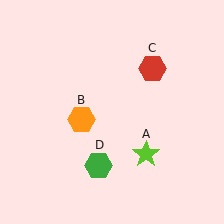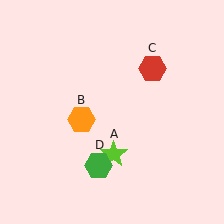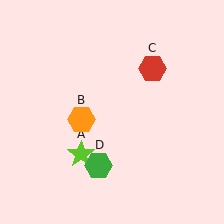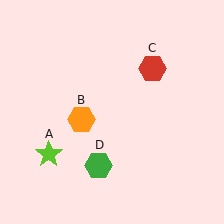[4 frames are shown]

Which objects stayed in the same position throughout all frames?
Orange hexagon (object B) and red hexagon (object C) and green hexagon (object D) remained stationary.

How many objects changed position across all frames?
1 object changed position: lime star (object A).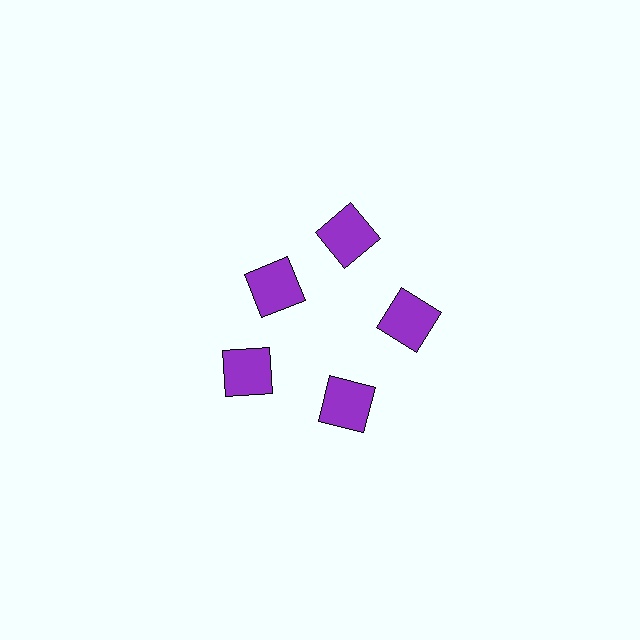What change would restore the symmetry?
The symmetry would be restored by moving it outward, back onto the ring so that all 5 squares sit at equal angles and equal distance from the center.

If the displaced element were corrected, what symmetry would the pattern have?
It would have 5-fold rotational symmetry — the pattern would map onto itself every 72 degrees.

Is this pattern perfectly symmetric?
No. The 5 purple squares are arranged in a ring, but one element near the 10 o'clock position is pulled inward toward the center, breaking the 5-fold rotational symmetry.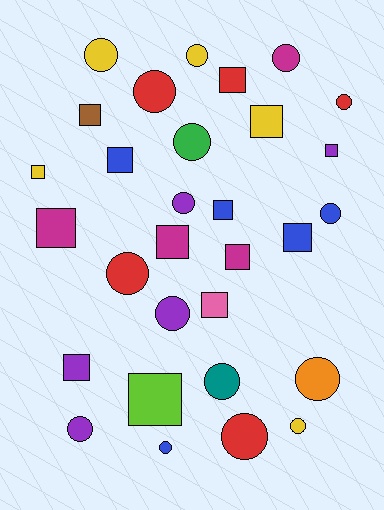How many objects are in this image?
There are 30 objects.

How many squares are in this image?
There are 14 squares.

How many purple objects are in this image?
There are 5 purple objects.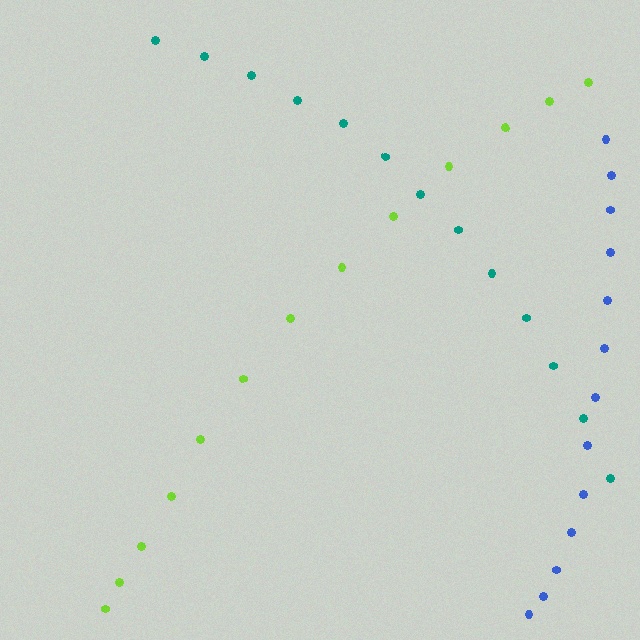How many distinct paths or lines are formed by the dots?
There are 3 distinct paths.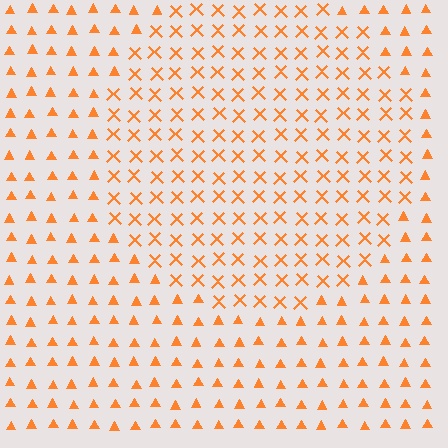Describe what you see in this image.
The image is filled with small orange elements arranged in a uniform grid. A circle-shaped region contains X marks, while the surrounding area contains triangles. The boundary is defined purely by the change in element shape.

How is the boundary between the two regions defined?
The boundary is defined by a change in element shape: X marks inside vs. triangles outside. All elements share the same color and spacing.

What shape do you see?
I see a circle.